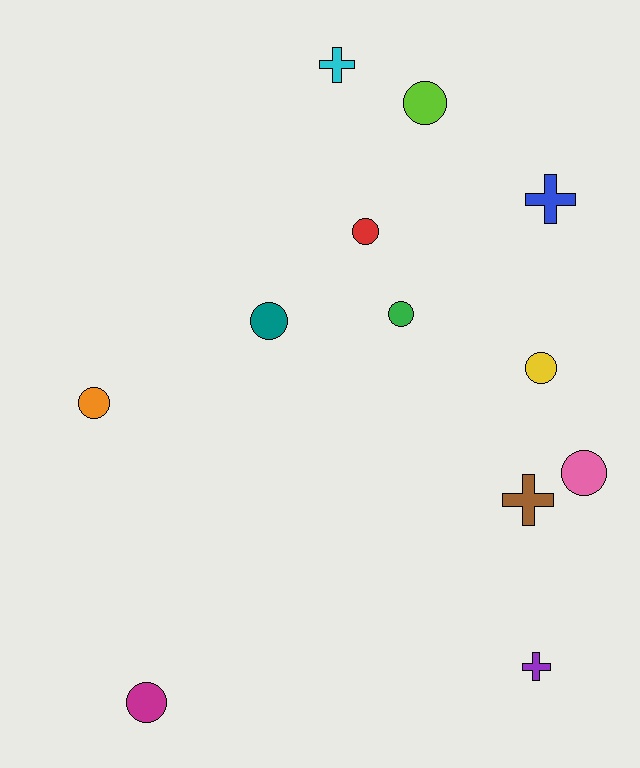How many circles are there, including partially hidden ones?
There are 8 circles.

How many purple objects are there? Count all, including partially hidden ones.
There is 1 purple object.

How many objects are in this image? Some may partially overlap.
There are 12 objects.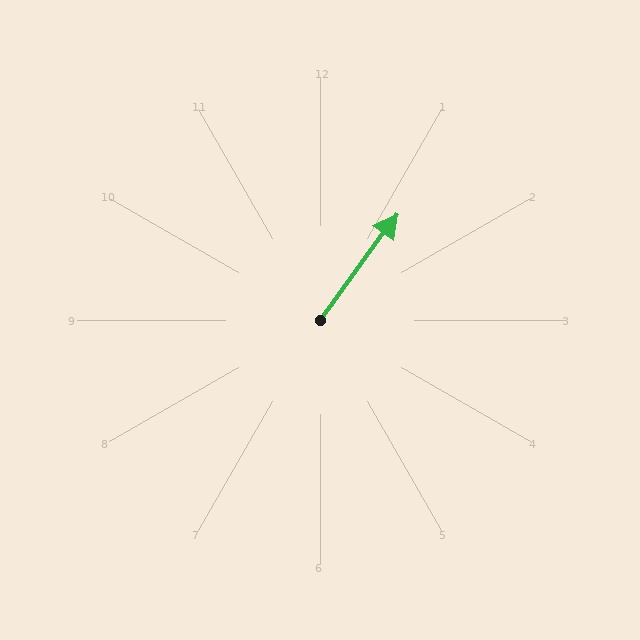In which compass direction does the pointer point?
Northeast.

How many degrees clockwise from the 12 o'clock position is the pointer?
Approximately 36 degrees.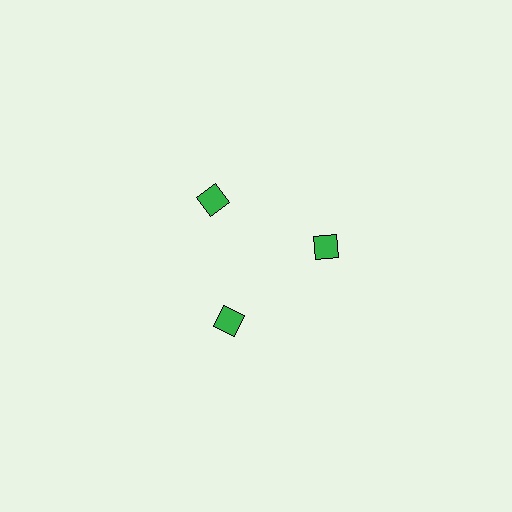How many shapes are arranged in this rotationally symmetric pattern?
There are 3 shapes, arranged in 3 groups of 1.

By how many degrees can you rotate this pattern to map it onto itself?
The pattern maps onto itself every 120 degrees of rotation.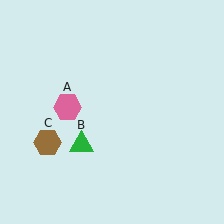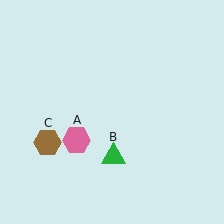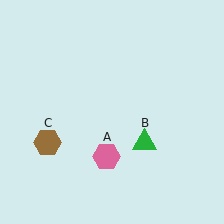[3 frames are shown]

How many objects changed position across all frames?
2 objects changed position: pink hexagon (object A), green triangle (object B).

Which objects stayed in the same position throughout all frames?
Brown hexagon (object C) remained stationary.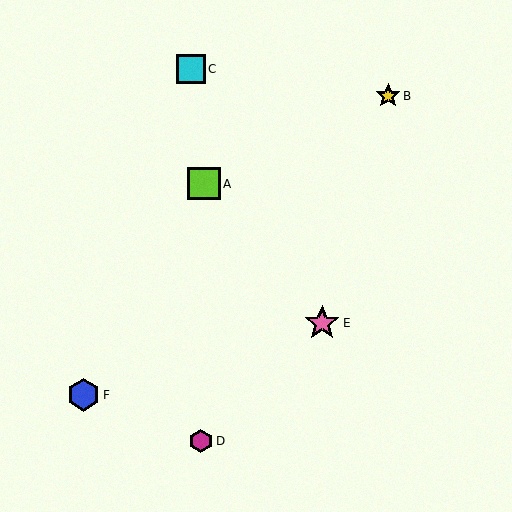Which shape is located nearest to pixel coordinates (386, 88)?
The yellow star (labeled B) at (388, 96) is nearest to that location.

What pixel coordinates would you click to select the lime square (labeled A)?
Click at (204, 184) to select the lime square A.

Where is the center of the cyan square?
The center of the cyan square is at (191, 69).